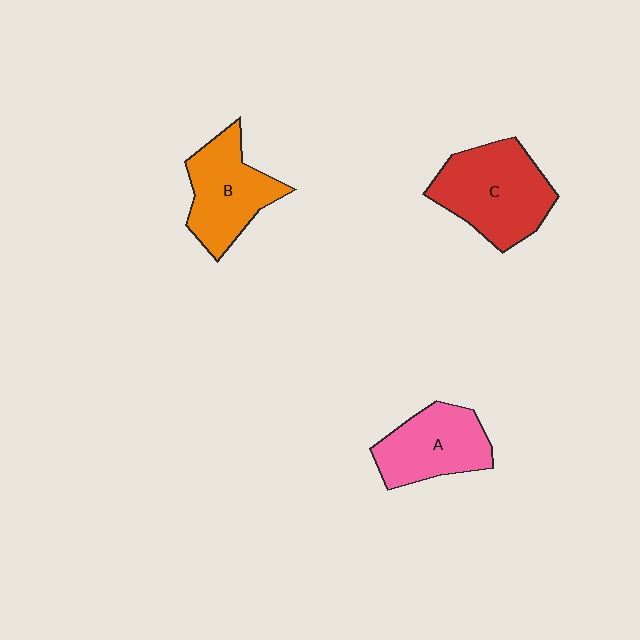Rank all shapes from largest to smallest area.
From largest to smallest: C (red), B (orange), A (pink).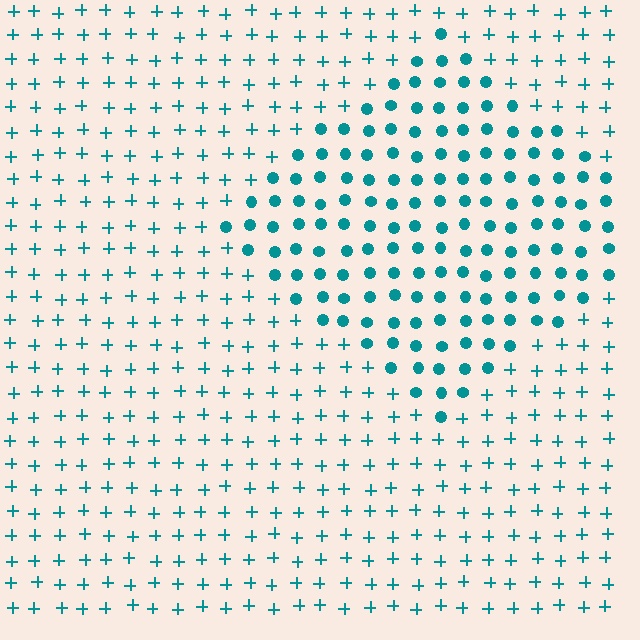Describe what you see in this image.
The image is filled with small teal elements arranged in a uniform grid. A diamond-shaped region contains circles, while the surrounding area contains plus signs. The boundary is defined purely by the change in element shape.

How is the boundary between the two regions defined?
The boundary is defined by a change in element shape: circles inside vs. plus signs outside. All elements share the same color and spacing.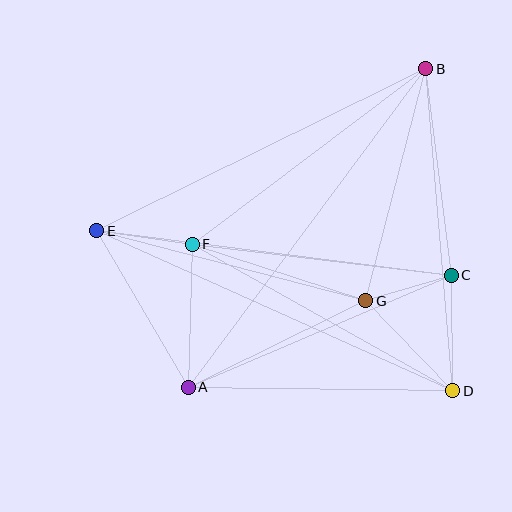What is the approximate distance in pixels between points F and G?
The distance between F and G is approximately 183 pixels.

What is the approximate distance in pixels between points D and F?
The distance between D and F is approximately 298 pixels.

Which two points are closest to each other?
Points C and G are closest to each other.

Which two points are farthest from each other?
Points A and B are farthest from each other.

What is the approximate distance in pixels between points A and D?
The distance between A and D is approximately 264 pixels.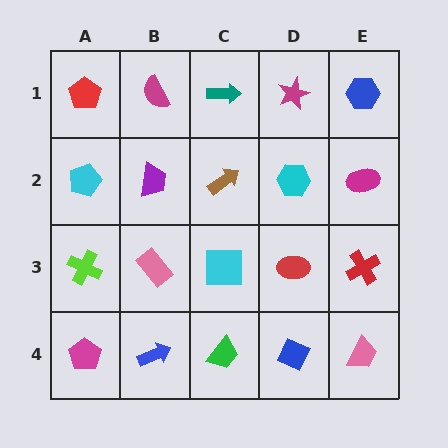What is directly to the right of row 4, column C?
A blue diamond.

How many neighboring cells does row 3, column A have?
3.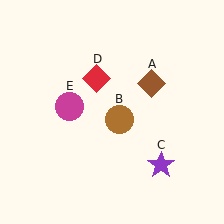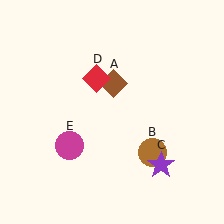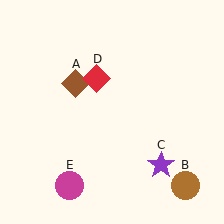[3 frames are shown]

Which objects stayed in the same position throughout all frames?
Purple star (object C) and red diamond (object D) remained stationary.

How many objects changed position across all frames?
3 objects changed position: brown diamond (object A), brown circle (object B), magenta circle (object E).